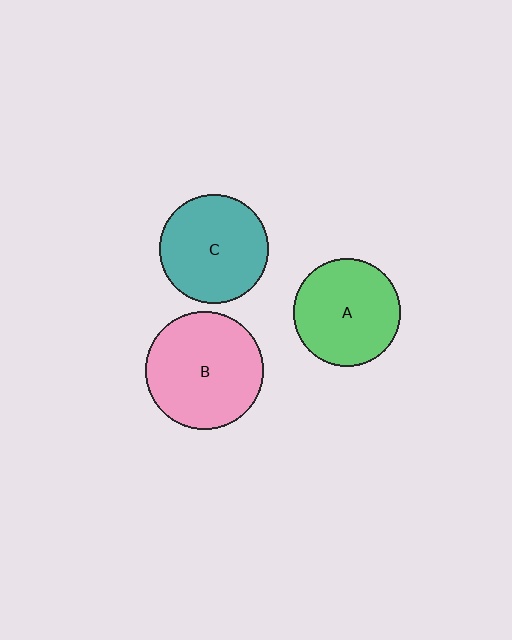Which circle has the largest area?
Circle B (pink).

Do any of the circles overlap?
No, none of the circles overlap.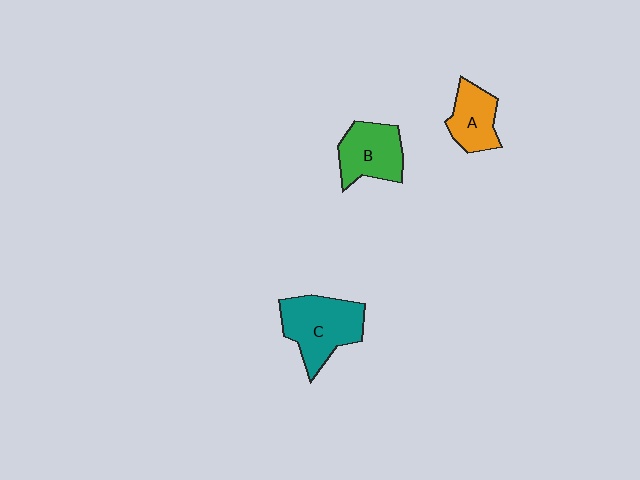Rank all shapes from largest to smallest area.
From largest to smallest: C (teal), B (green), A (orange).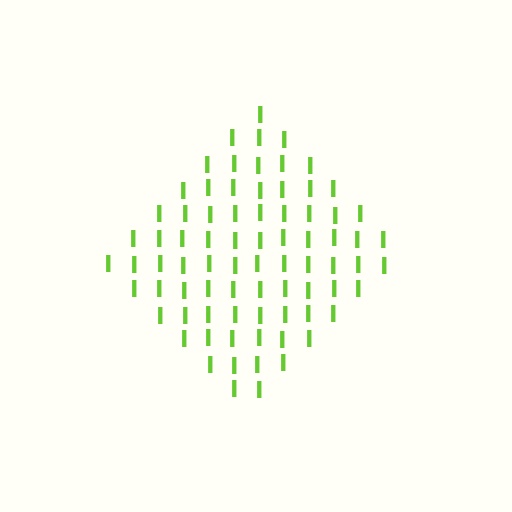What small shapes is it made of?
It is made of small letter I's.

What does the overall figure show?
The overall figure shows a diamond.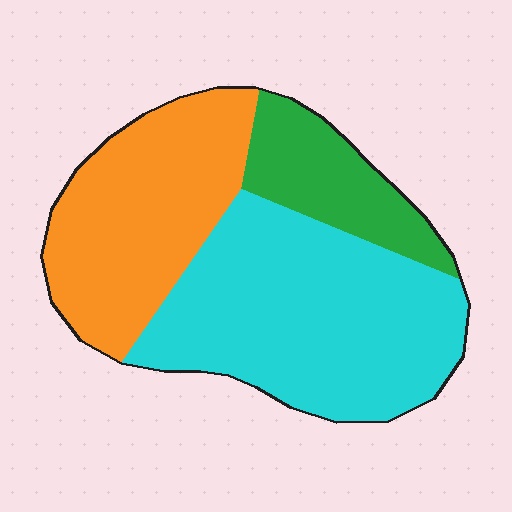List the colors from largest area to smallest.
From largest to smallest: cyan, orange, green.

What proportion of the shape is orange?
Orange takes up between a quarter and a half of the shape.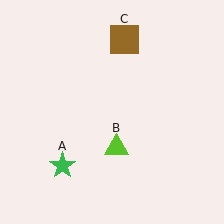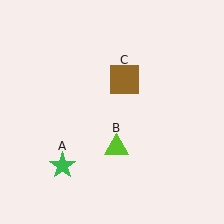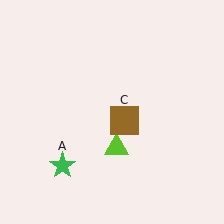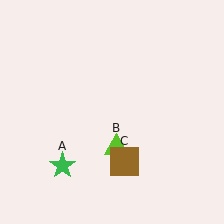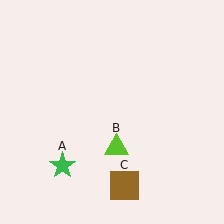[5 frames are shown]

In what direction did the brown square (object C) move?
The brown square (object C) moved down.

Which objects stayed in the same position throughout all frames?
Green star (object A) and lime triangle (object B) remained stationary.